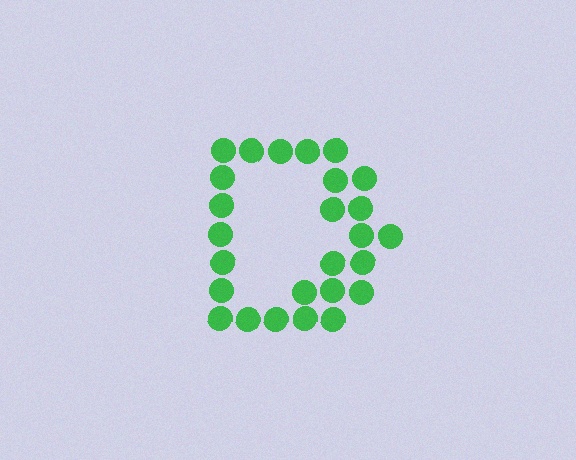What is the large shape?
The large shape is the letter D.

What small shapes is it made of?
It is made of small circles.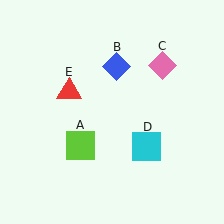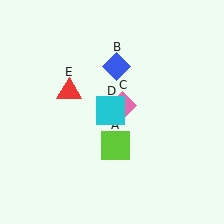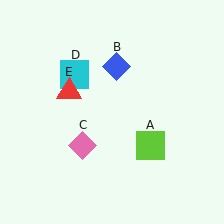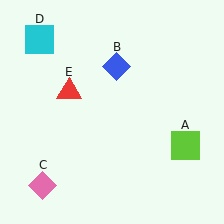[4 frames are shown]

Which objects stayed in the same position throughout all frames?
Blue diamond (object B) and red triangle (object E) remained stationary.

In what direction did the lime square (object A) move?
The lime square (object A) moved right.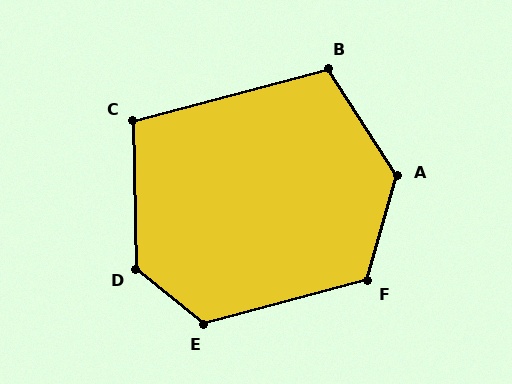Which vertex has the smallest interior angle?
C, at approximately 103 degrees.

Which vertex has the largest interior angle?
A, at approximately 131 degrees.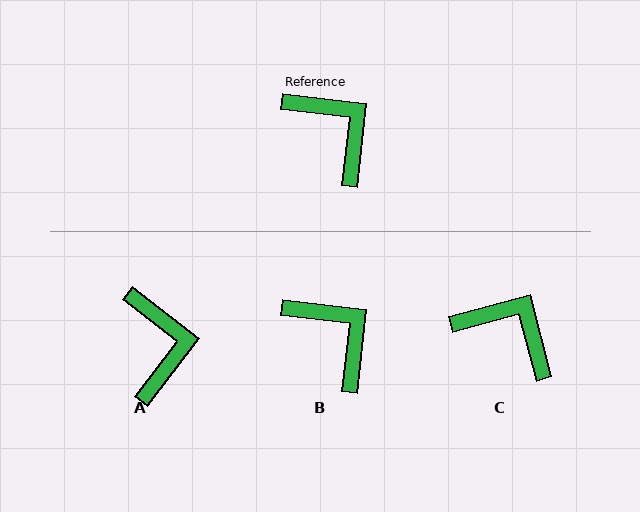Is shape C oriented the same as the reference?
No, it is off by about 21 degrees.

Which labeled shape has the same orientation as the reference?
B.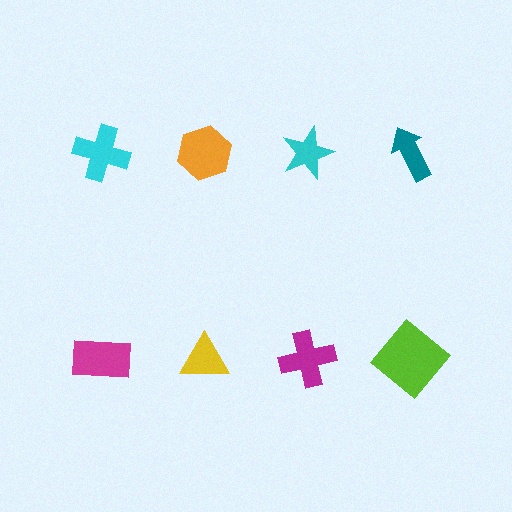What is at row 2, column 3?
A magenta cross.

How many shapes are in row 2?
4 shapes.